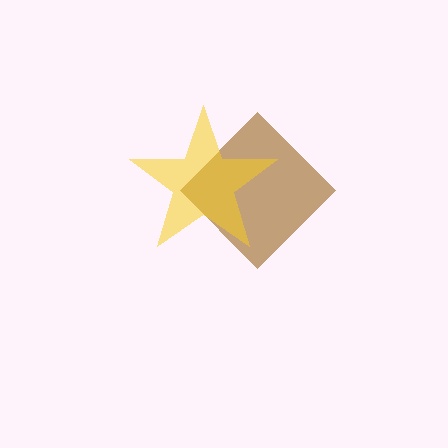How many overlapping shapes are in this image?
There are 2 overlapping shapes in the image.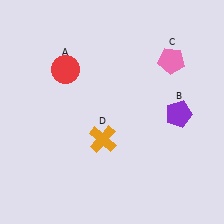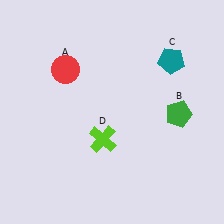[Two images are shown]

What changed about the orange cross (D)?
In Image 1, D is orange. In Image 2, it changed to lime.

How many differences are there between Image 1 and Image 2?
There are 3 differences between the two images.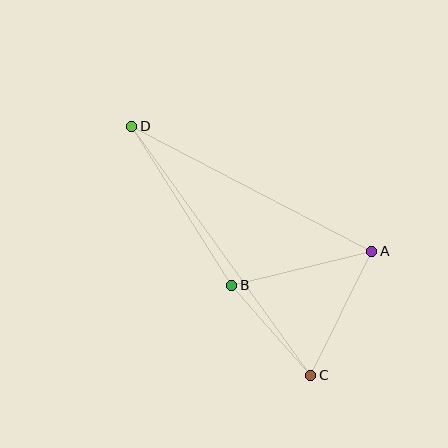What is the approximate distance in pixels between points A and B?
The distance between A and B is approximately 144 pixels.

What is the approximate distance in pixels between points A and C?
The distance between A and C is approximately 138 pixels.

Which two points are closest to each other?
Points B and C are closest to each other.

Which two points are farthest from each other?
Points C and D are farthest from each other.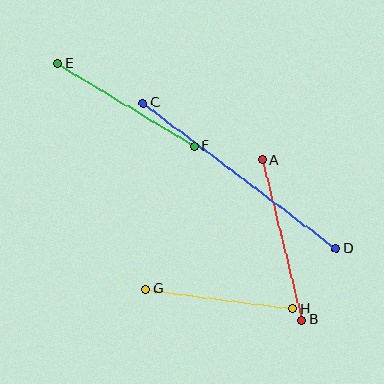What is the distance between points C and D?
The distance is approximately 242 pixels.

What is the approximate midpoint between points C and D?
The midpoint is at approximately (240, 176) pixels.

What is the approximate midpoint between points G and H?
The midpoint is at approximately (219, 299) pixels.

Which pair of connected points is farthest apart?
Points C and D are farthest apart.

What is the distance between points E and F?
The distance is approximately 160 pixels.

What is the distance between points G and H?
The distance is approximately 148 pixels.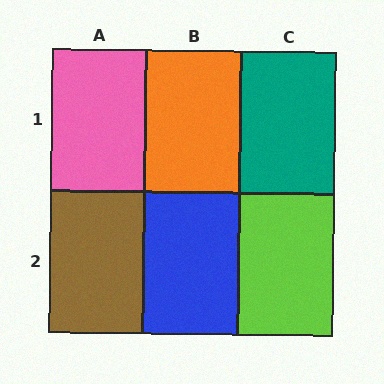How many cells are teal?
1 cell is teal.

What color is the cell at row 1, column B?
Orange.